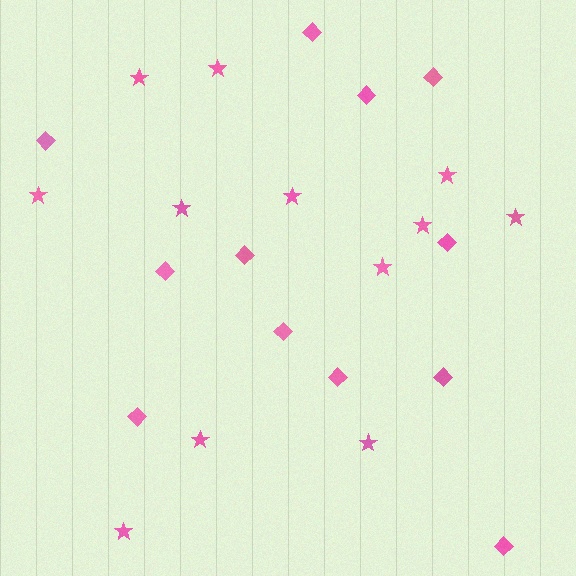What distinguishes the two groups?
There are 2 groups: one group of diamonds (12) and one group of stars (12).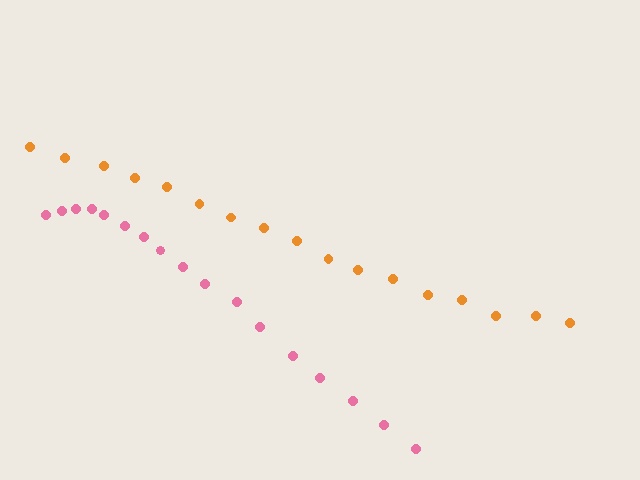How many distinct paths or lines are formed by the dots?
There are 2 distinct paths.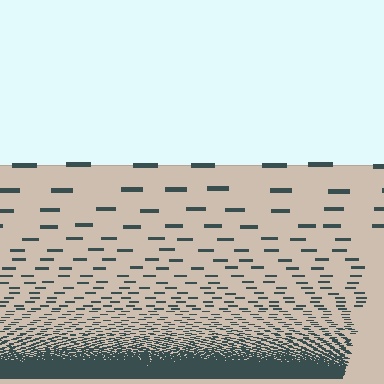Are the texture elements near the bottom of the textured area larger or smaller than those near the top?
Smaller. The gradient is inverted — elements near the bottom are smaller and denser.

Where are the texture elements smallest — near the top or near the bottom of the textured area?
Near the bottom.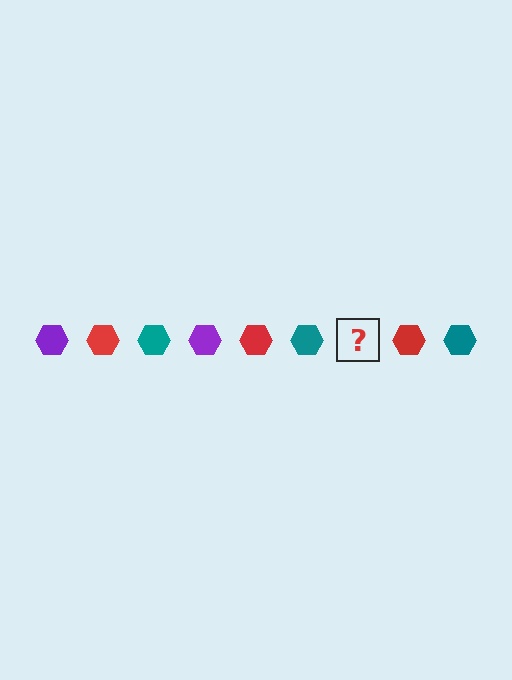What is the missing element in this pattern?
The missing element is a purple hexagon.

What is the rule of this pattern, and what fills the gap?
The rule is that the pattern cycles through purple, red, teal hexagons. The gap should be filled with a purple hexagon.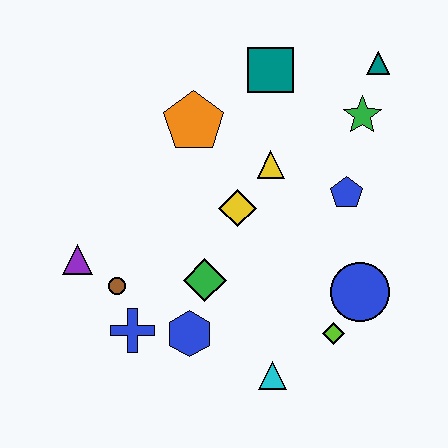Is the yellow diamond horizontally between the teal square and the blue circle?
No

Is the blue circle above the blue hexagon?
Yes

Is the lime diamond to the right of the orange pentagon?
Yes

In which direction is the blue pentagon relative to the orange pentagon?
The blue pentagon is to the right of the orange pentagon.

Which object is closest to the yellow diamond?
The yellow triangle is closest to the yellow diamond.